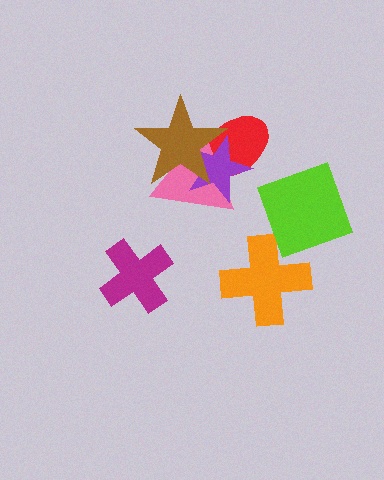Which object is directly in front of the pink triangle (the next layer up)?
The purple star is directly in front of the pink triangle.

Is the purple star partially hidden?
Yes, it is partially covered by another shape.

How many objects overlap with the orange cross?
0 objects overlap with the orange cross.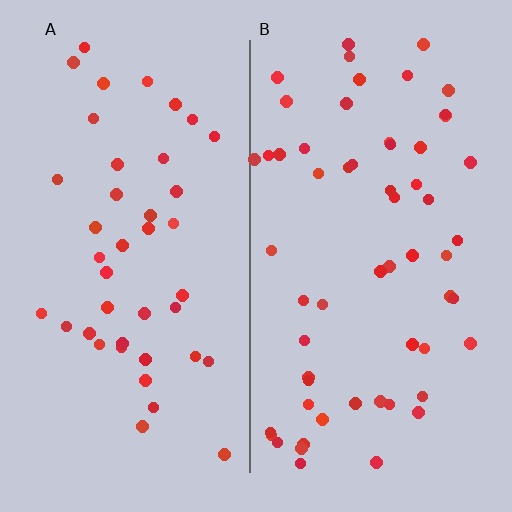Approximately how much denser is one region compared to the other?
Approximately 1.4× — region B over region A.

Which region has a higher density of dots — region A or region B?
B (the right).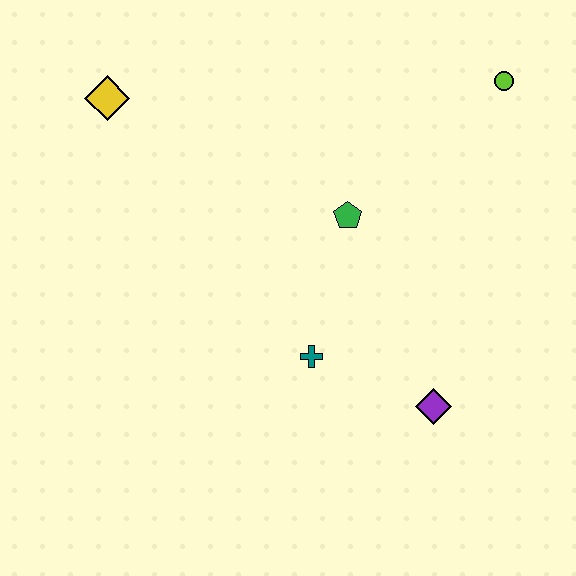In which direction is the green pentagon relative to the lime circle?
The green pentagon is to the left of the lime circle.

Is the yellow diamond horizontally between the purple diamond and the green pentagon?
No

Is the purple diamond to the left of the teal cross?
No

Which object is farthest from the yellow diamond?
The purple diamond is farthest from the yellow diamond.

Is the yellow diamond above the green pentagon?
Yes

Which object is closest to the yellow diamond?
The green pentagon is closest to the yellow diamond.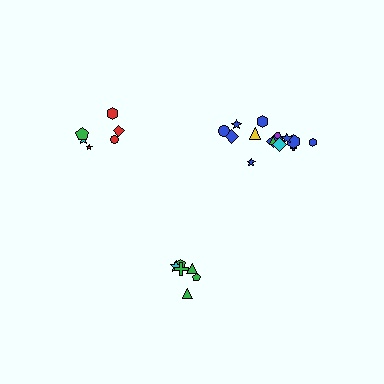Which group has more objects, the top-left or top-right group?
The top-right group.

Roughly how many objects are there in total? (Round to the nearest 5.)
Roughly 25 objects in total.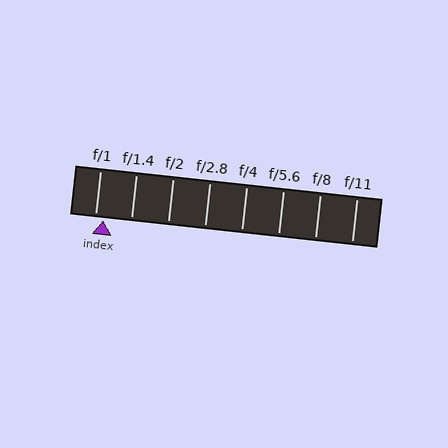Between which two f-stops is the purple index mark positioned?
The index mark is between f/1 and f/1.4.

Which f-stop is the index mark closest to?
The index mark is closest to f/1.